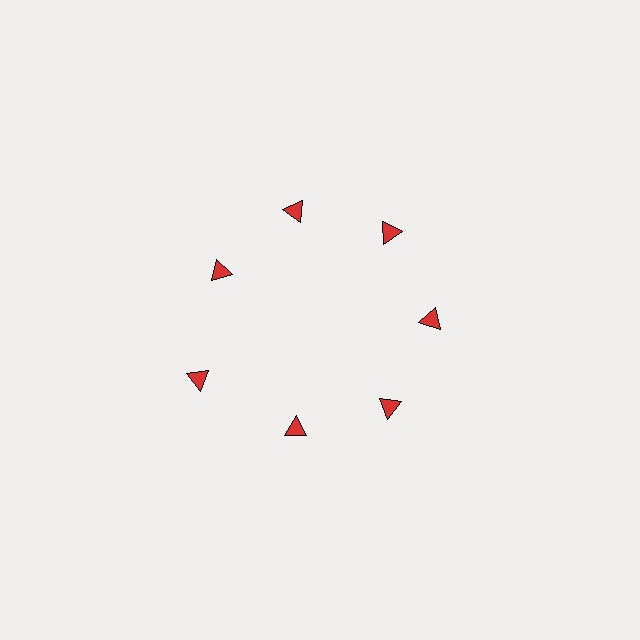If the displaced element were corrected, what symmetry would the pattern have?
It would have 7-fold rotational symmetry — the pattern would map onto itself every 51 degrees.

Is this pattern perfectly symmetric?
No. The 7 red triangles are arranged in a ring, but one element near the 8 o'clock position is pushed outward from the center, breaking the 7-fold rotational symmetry.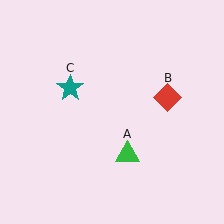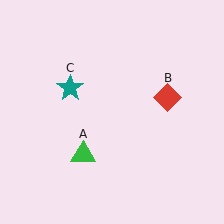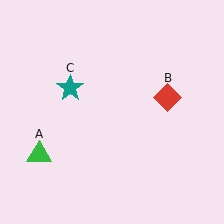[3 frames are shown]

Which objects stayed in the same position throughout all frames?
Red diamond (object B) and teal star (object C) remained stationary.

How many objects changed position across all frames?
1 object changed position: green triangle (object A).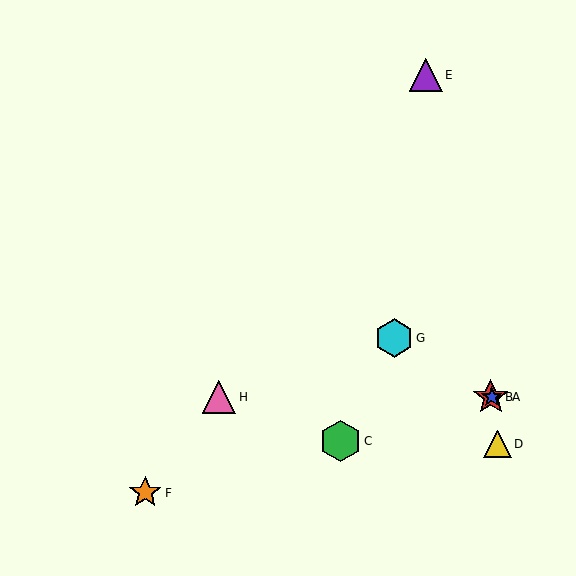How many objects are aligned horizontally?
3 objects (A, B, H) are aligned horizontally.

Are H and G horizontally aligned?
No, H is at y≈397 and G is at y≈338.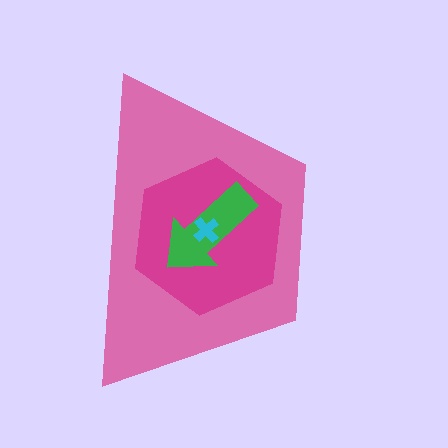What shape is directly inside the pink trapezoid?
The magenta hexagon.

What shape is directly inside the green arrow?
The cyan cross.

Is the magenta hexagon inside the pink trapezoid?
Yes.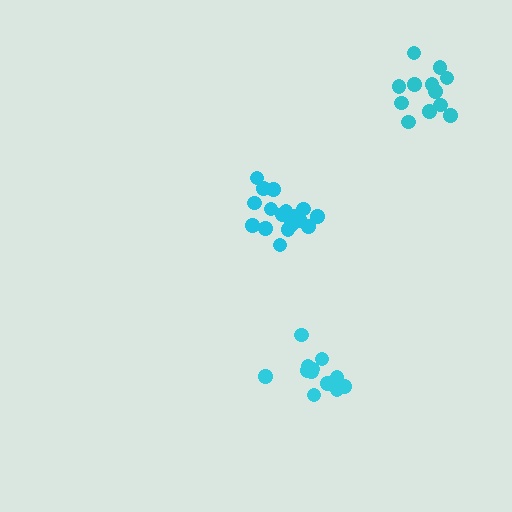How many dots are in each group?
Group 1: 18 dots, Group 2: 13 dots, Group 3: 12 dots (43 total).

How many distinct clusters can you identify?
There are 3 distinct clusters.